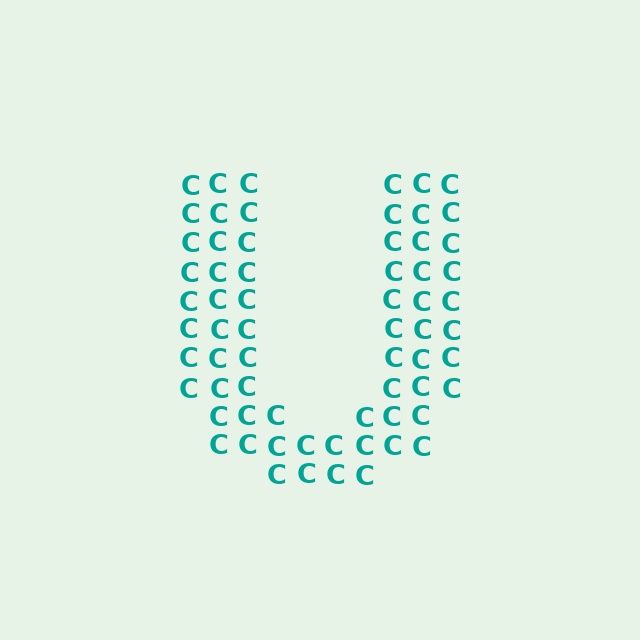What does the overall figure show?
The overall figure shows the letter U.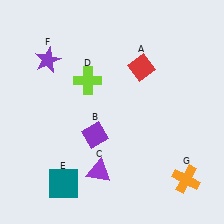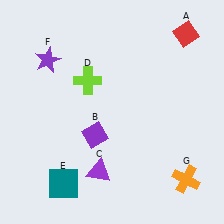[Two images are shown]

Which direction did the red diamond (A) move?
The red diamond (A) moved right.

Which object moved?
The red diamond (A) moved right.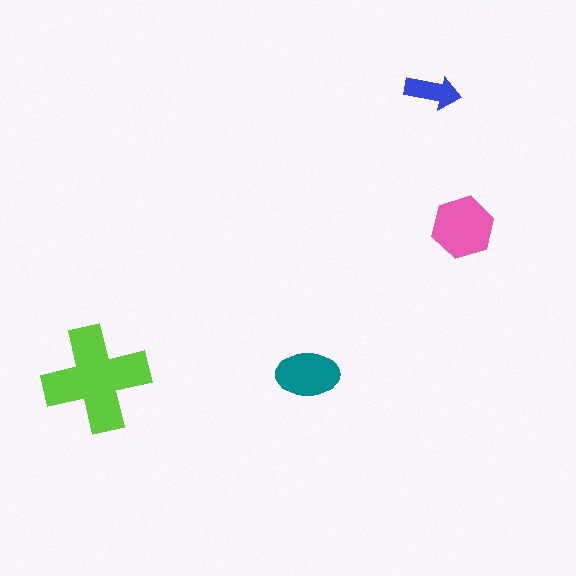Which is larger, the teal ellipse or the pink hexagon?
The pink hexagon.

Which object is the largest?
The lime cross.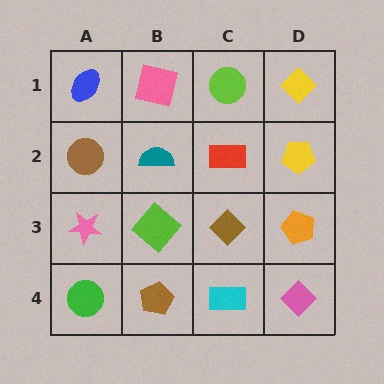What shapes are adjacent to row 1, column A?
A brown circle (row 2, column A), a pink square (row 1, column B).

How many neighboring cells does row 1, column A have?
2.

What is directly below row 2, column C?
A brown diamond.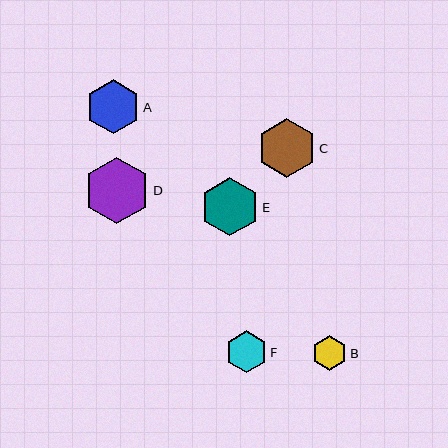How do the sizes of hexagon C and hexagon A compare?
Hexagon C and hexagon A are approximately the same size.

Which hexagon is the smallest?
Hexagon B is the smallest with a size of approximately 35 pixels.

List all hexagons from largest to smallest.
From largest to smallest: D, C, E, A, F, B.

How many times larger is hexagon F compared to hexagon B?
Hexagon F is approximately 1.2 times the size of hexagon B.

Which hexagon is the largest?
Hexagon D is the largest with a size of approximately 66 pixels.